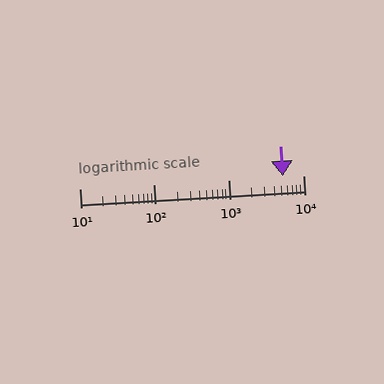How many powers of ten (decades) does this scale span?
The scale spans 3 decades, from 10 to 10000.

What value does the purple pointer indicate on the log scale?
The pointer indicates approximately 5300.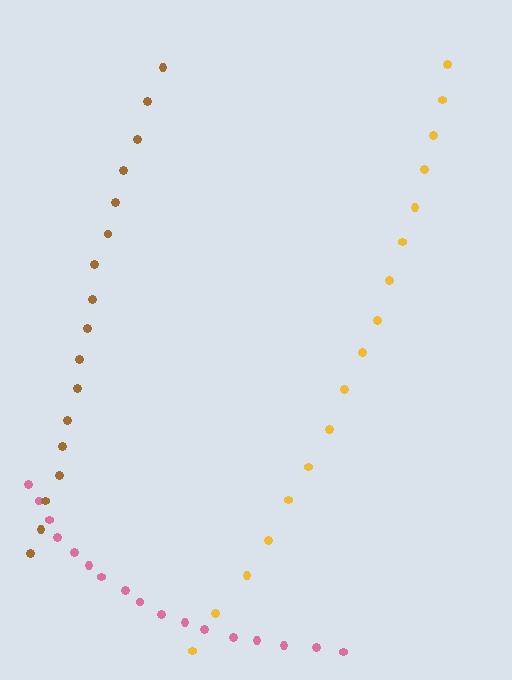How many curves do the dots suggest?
There are 3 distinct paths.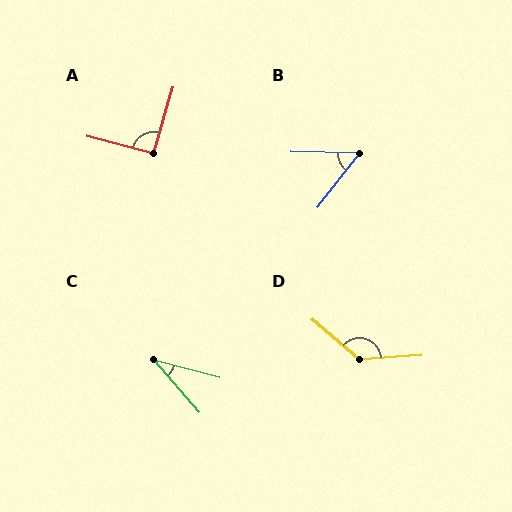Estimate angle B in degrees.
Approximately 54 degrees.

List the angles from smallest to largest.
C (34°), B (54°), A (91°), D (135°).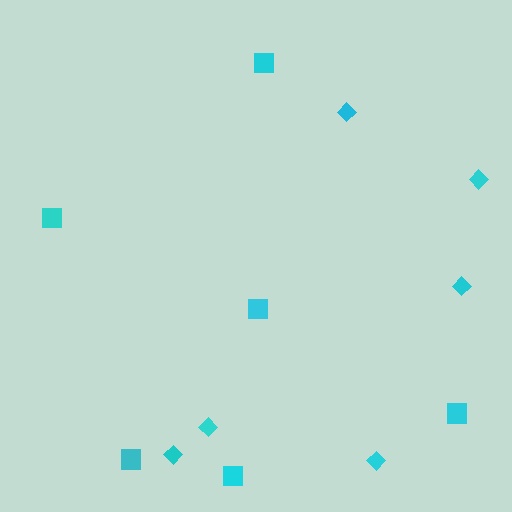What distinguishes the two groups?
There are 2 groups: one group of diamonds (6) and one group of squares (6).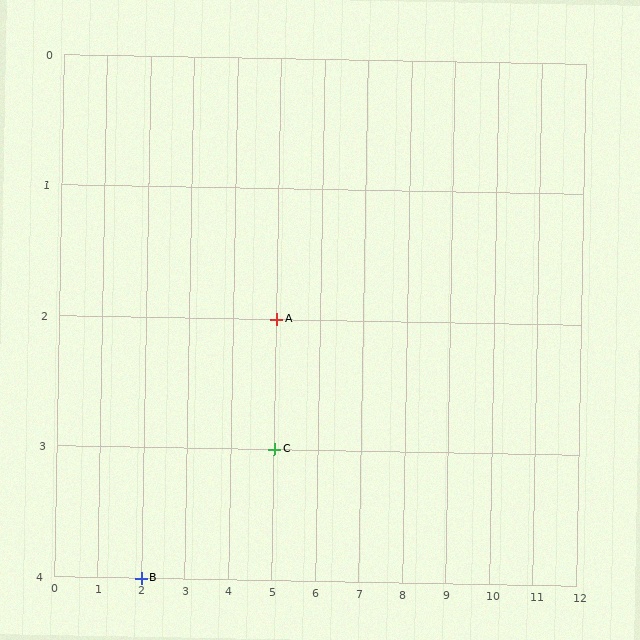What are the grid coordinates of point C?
Point C is at grid coordinates (5, 3).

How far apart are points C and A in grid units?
Points C and A are 1 row apart.